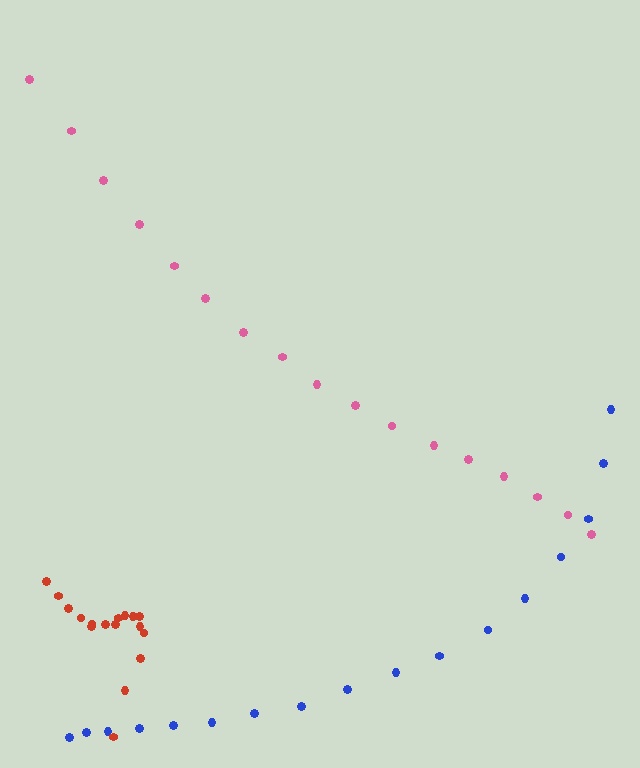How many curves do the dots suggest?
There are 3 distinct paths.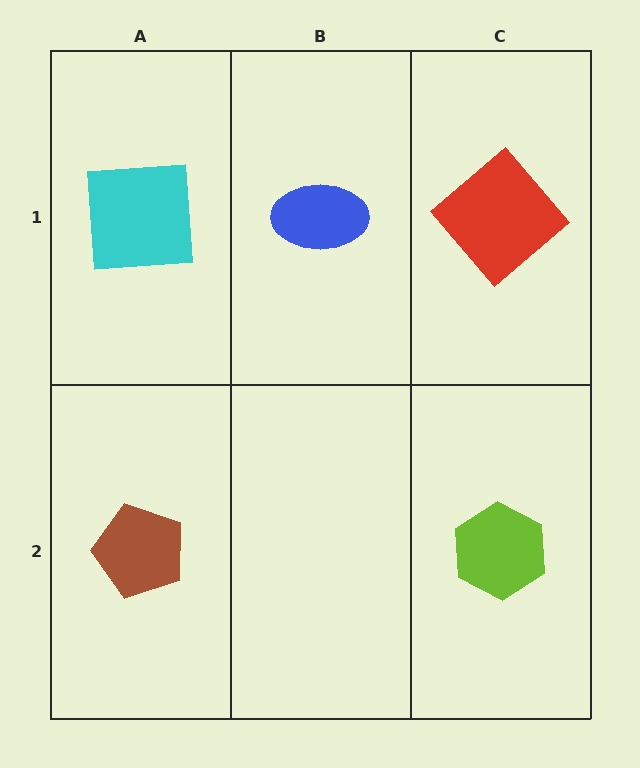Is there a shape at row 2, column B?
No, that cell is empty.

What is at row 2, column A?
A brown pentagon.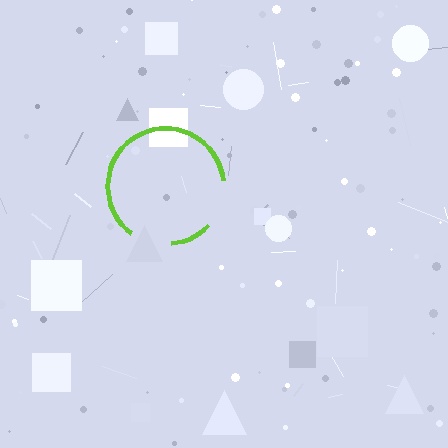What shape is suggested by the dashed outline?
The dashed outline suggests a circle.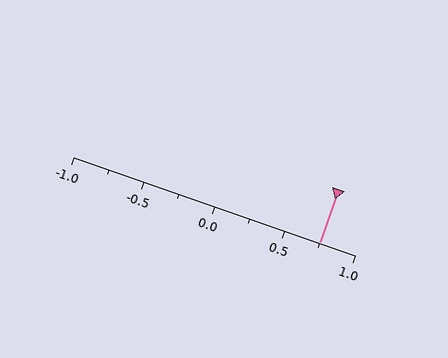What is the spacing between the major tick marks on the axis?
The major ticks are spaced 0.5 apart.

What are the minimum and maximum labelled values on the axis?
The axis runs from -1.0 to 1.0.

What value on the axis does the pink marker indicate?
The marker indicates approximately 0.75.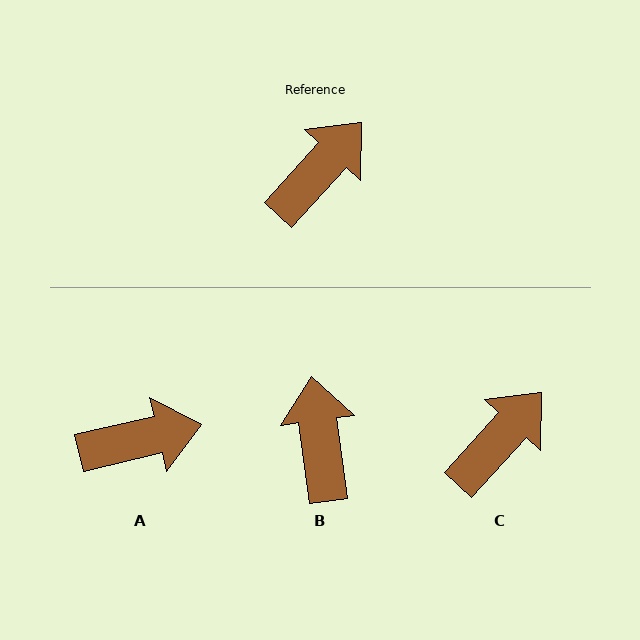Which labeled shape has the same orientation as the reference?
C.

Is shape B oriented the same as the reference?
No, it is off by about 50 degrees.